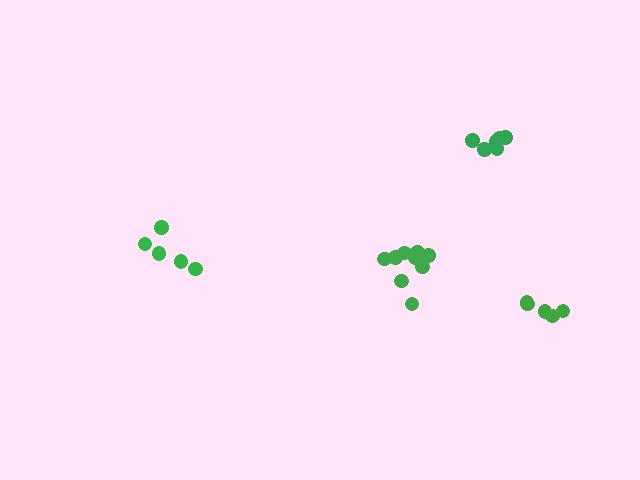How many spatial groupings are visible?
There are 4 spatial groupings.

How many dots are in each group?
Group 1: 5 dots, Group 2: 9 dots, Group 3: 6 dots, Group 4: 5 dots (25 total).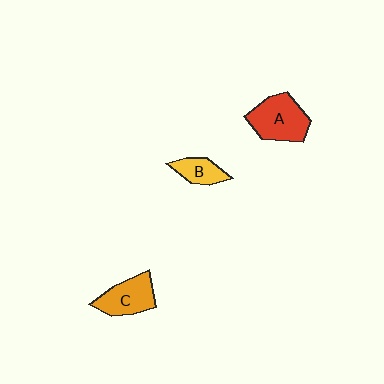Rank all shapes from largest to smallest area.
From largest to smallest: A (red), C (orange), B (yellow).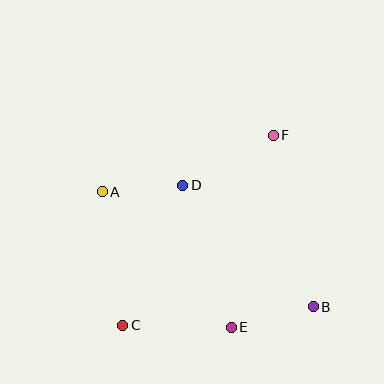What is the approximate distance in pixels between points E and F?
The distance between E and F is approximately 196 pixels.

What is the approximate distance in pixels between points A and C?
The distance between A and C is approximately 135 pixels.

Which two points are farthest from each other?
Points C and F are farthest from each other.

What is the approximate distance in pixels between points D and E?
The distance between D and E is approximately 150 pixels.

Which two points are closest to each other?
Points A and D are closest to each other.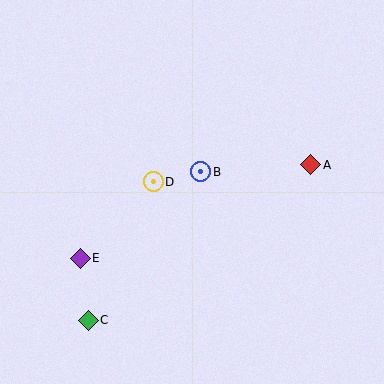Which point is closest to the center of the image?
Point B at (201, 172) is closest to the center.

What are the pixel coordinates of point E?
Point E is at (80, 258).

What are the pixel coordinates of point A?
Point A is at (311, 165).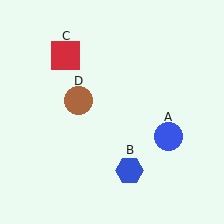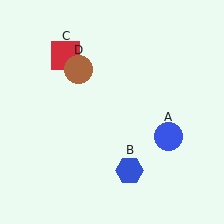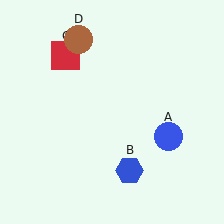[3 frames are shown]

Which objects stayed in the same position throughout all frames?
Blue circle (object A) and blue hexagon (object B) and red square (object C) remained stationary.